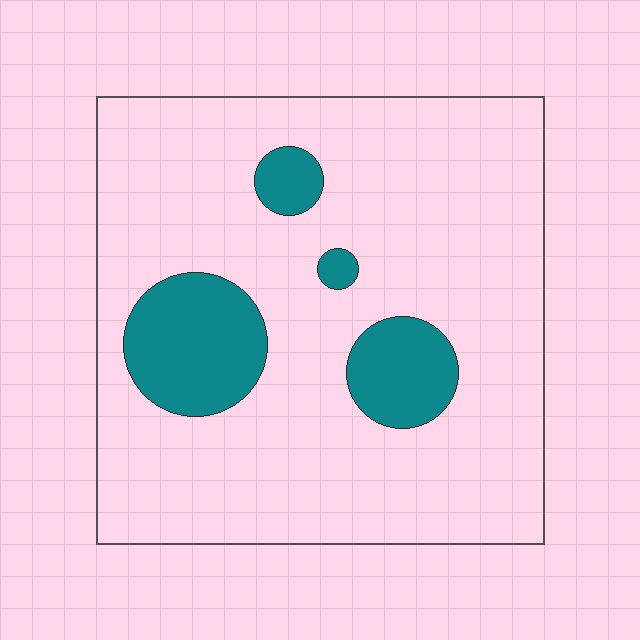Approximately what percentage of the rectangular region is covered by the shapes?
Approximately 15%.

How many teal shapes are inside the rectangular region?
4.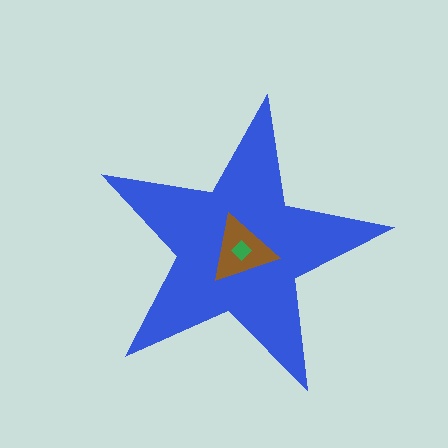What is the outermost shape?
The blue star.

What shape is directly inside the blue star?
The brown triangle.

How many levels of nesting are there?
3.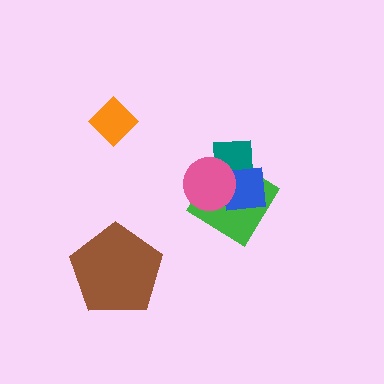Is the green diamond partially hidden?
Yes, it is partially covered by another shape.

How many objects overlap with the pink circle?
3 objects overlap with the pink circle.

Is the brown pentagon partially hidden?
No, no other shape covers it.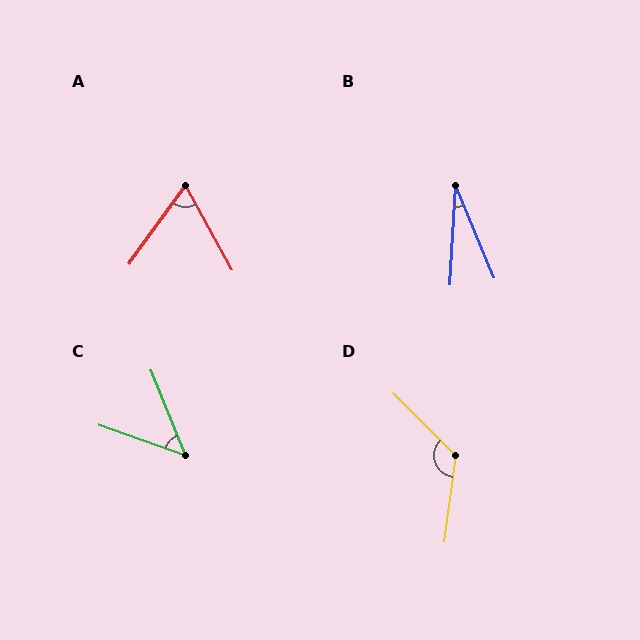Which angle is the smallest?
B, at approximately 25 degrees.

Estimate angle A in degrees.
Approximately 65 degrees.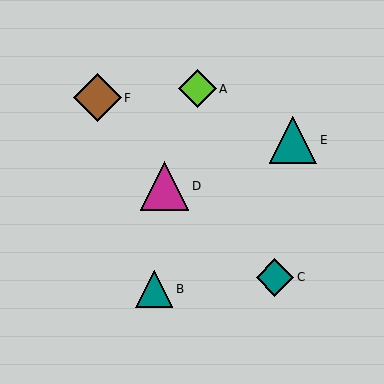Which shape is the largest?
The magenta triangle (labeled D) is the largest.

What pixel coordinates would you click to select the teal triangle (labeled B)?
Click at (154, 289) to select the teal triangle B.